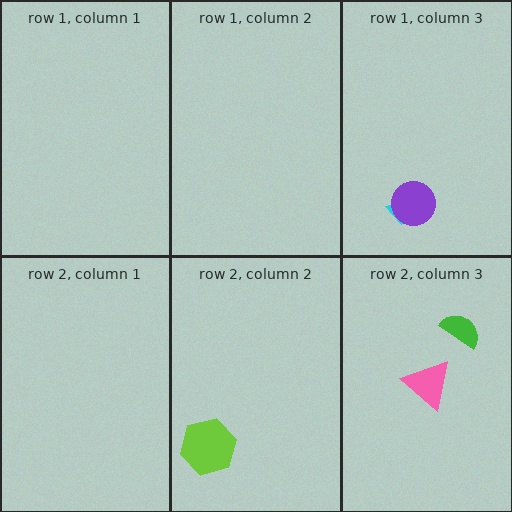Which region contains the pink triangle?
The row 2, column 3 region.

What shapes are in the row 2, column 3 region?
The green semicircle, the pink triangle.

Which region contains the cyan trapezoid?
The row 1, column 3 region.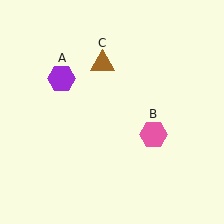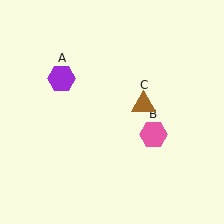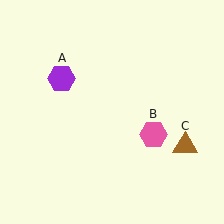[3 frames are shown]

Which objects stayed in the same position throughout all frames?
Purple hexagon (object A) and pink hexagon (object B) remained stationary.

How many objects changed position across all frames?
1 object changed position: brown triangle (object C).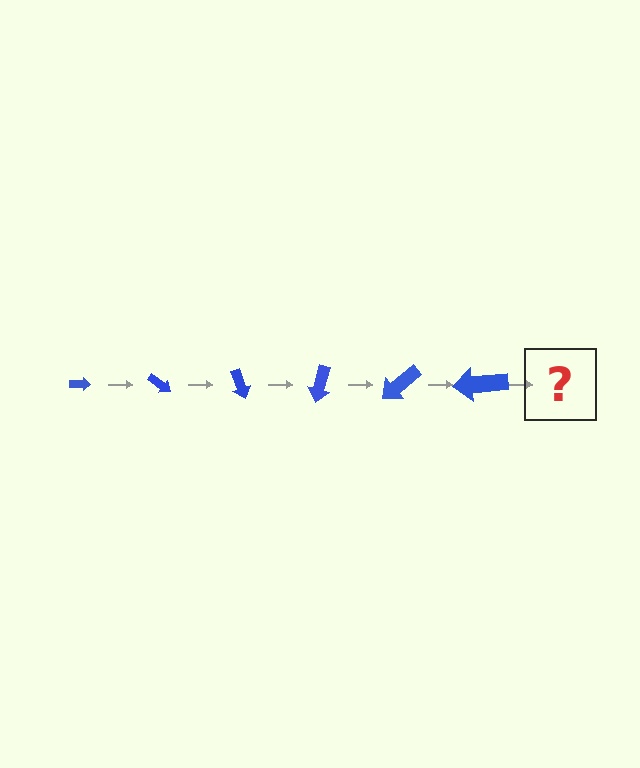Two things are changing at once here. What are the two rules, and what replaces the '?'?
The two rules are that the arrow grows larger each step and it rotates 35 degrees each step. The '?' should be an arrow, larger than the previous one and rotated 210 degrees from the start.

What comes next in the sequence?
The next element should be an arrow, larger than the previous one and rotated 210 degrees from the start.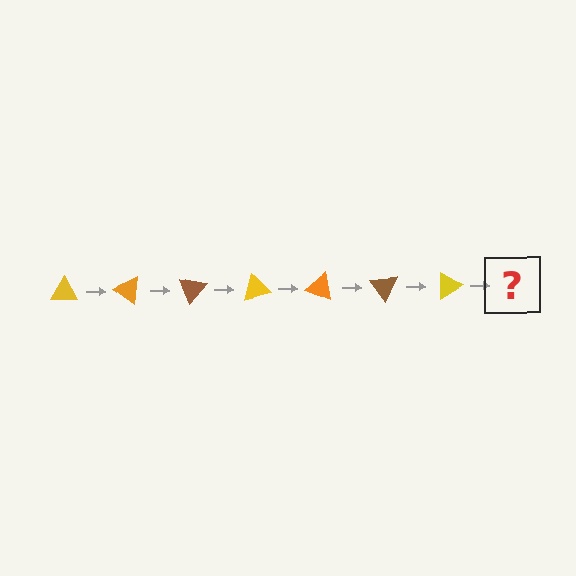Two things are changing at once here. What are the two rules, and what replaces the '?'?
The two rules are that it rotates 35 degrees each step and the color cycles through yellow, orange, and brown. The '?' should be an orange triangle, rotated 245 degrees from the start.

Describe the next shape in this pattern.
It should be an orange triangle, rotated 245 degrees from the start.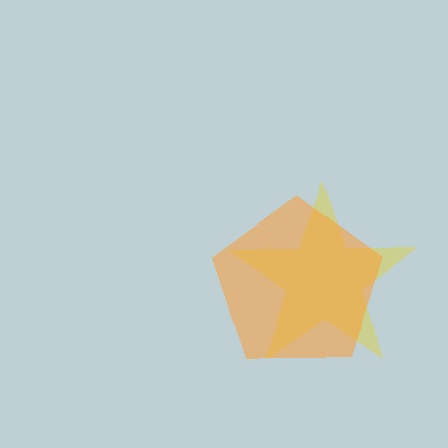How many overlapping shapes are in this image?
There are 2 overlapping shapes in the image.